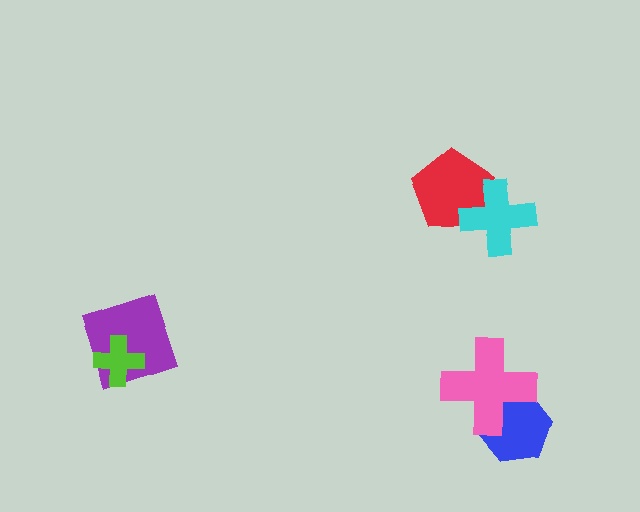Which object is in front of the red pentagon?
The cyan cross is in front of the red pentagon.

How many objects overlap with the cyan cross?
1 object overlaps with the cyan cross.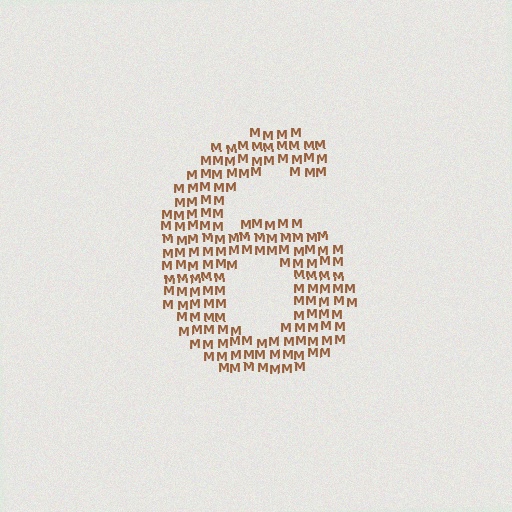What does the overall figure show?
The overall figure shows the digit 6.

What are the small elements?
The small elements are letter M's.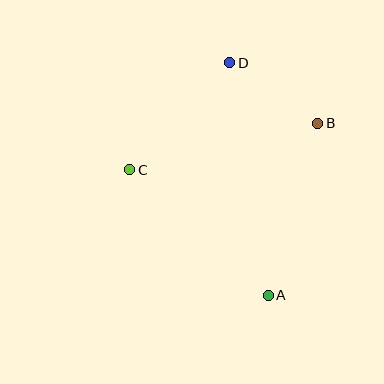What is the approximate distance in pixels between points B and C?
The distance between B and C is approximately 194 pixels.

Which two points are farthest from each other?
Points A and D are farthest from each other.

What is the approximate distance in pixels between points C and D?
The distance between C and D is approximately 147 pixels.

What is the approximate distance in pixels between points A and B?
The distance between A and B is approximately 179 pixels.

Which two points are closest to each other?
Points B and D are closest to each other.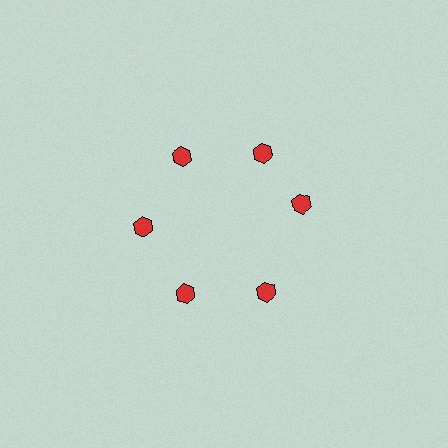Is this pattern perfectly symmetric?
No. The 6 red hexagons are arranged in a ring, but one element near the 3 o'clock position is rotated out of alignment along the ring, breaking the 6-fold rotational symmetry.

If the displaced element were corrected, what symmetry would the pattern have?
It would have 6-fold rotational symmetry — the pattern would map onto itself every 60 degrees.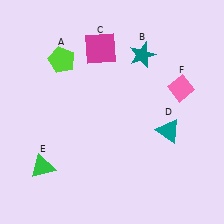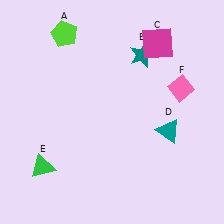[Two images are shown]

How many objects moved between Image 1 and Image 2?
2 objects moved between the two images.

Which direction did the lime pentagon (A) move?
The lime pentagon (A) moved up.